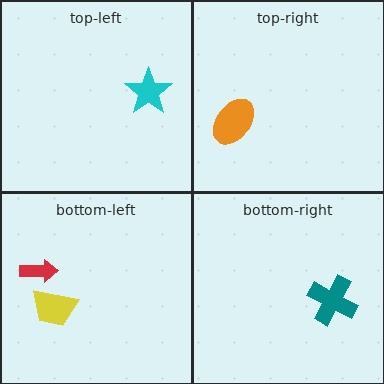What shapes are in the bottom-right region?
The teal cross.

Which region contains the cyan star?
The top-left region.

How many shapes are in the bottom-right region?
1.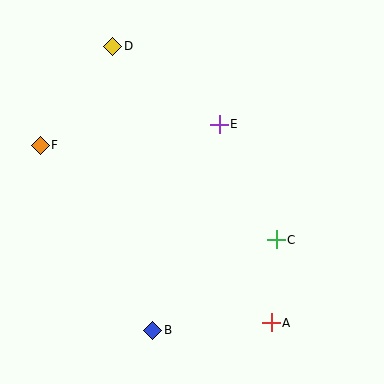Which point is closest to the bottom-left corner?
Point B is closest to the bottom-left corner.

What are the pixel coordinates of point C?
Point C is at (276, 240).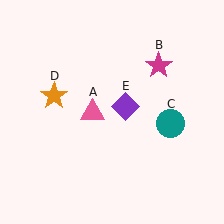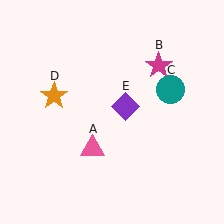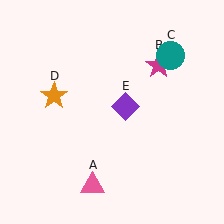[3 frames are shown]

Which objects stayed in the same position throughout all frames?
Magenta star (object B) and orange star (object D) and purple diamond (object E) remained stationary.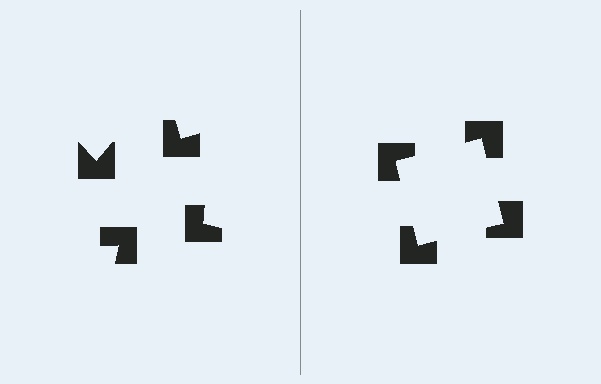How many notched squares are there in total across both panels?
8 — 4 on each side.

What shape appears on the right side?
An illusory square.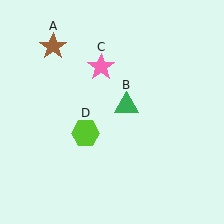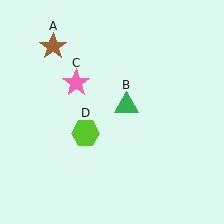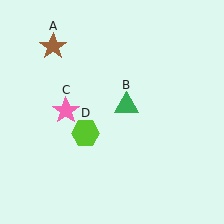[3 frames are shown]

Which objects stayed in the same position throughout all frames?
Brown star (object A) and green triangle (object B) and lime hexagon (object D) remained stationary.